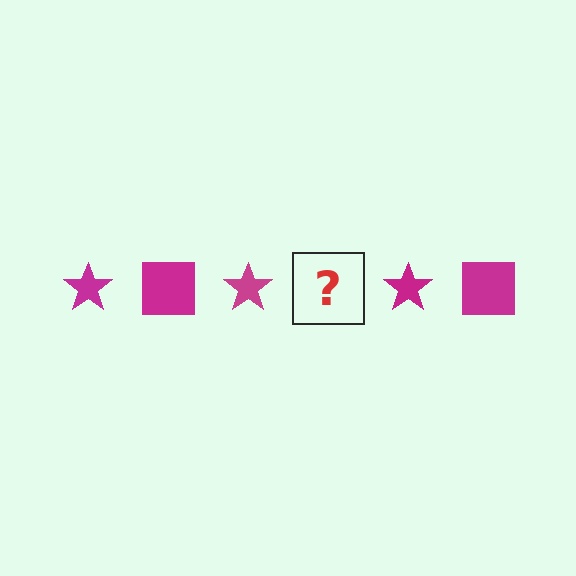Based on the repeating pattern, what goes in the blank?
The blank should be a magenta square.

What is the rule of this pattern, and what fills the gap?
The rule is that the pattern cycles through star, square shapes in magenta. The gap should be filled with a magenta square.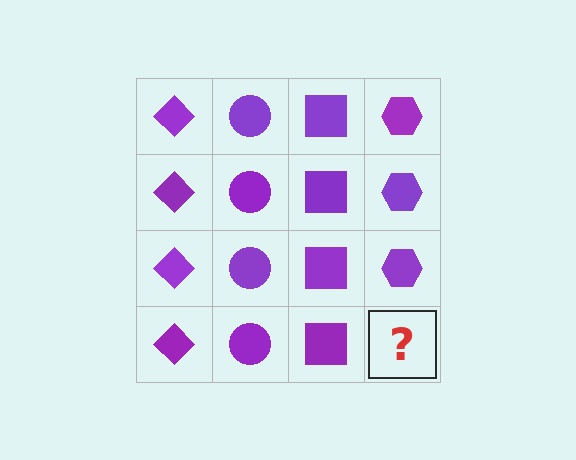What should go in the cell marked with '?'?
The missing cell should contain a purple hexagon.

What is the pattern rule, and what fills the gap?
The rule is that each column has a consistent shape. The gap should be filled with a purple hexagon.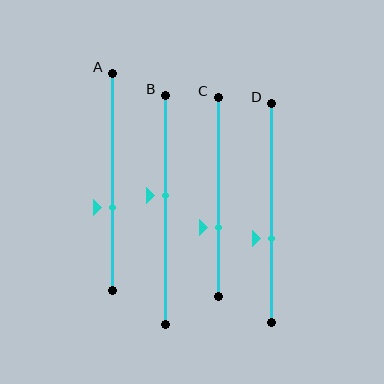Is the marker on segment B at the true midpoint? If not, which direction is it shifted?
No, the marker on segment B is shifted upward by about 6% of the segment length.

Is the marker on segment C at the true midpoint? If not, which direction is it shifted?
No, the marker on segment C is shifted downward by about 16% of the segment length.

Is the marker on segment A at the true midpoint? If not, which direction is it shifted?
No, the marker on segment A is shifted downward by about 12% of the segment length.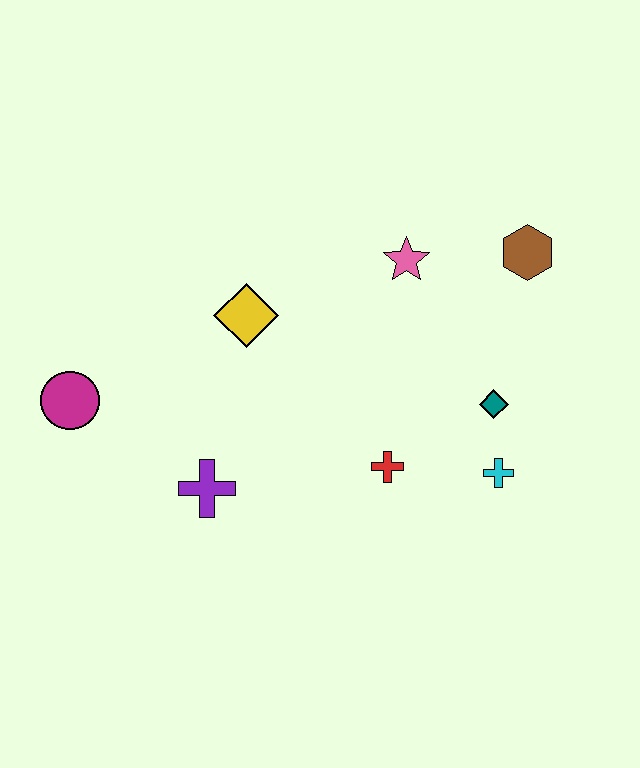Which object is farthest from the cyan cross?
The magenta circle is farthest from the cyan cross.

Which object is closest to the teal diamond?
The cyan cross is closest to the teal diamond.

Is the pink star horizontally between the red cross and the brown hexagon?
Yes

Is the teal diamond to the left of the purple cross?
No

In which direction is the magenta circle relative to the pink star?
The magenta circle is to the left of the pink star.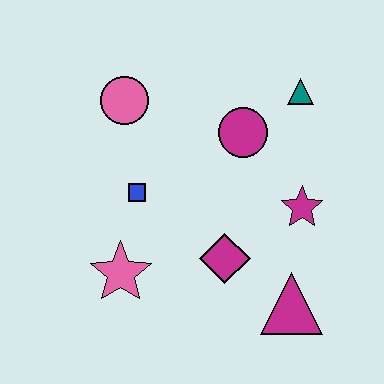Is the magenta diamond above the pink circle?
No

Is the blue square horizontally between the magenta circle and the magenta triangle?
No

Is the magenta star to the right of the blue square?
Yes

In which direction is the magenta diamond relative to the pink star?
The magenta diamond is to the right of the pink star.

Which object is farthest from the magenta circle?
The pink star is farthest from the magenta circle.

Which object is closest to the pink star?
The blue square is closest to the pink star.